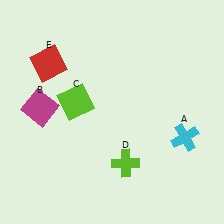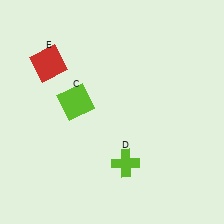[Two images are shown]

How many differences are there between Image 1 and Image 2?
There are 2 differences between the two images.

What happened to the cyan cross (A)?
The cyan cross (A) was removed in Image 2. It was in the bottom-right area of Image 1.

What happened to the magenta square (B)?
The magenta square (B) was removed in Image 2. It was in the top-left area of Image 1.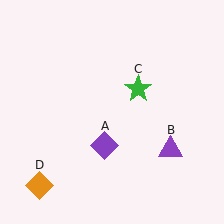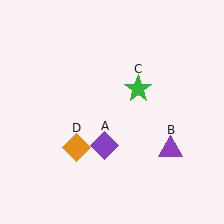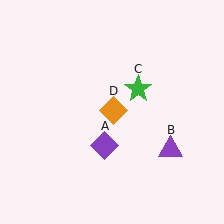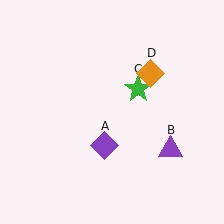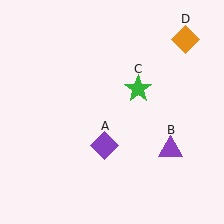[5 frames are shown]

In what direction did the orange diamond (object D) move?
The orange diamond (object D) moved up and to the right.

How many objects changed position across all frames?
1 object changed position: orange diamond (object D).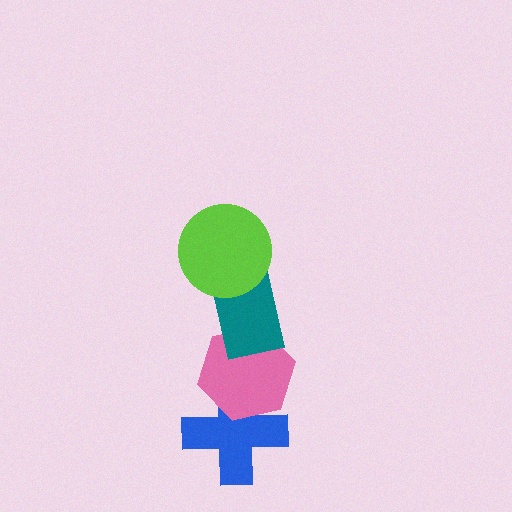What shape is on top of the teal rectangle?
The lime circle is on top of the teal rectangle.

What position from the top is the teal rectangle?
The teal rectangle is 2nd from the top.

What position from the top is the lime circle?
The lime circle is 1st from the top.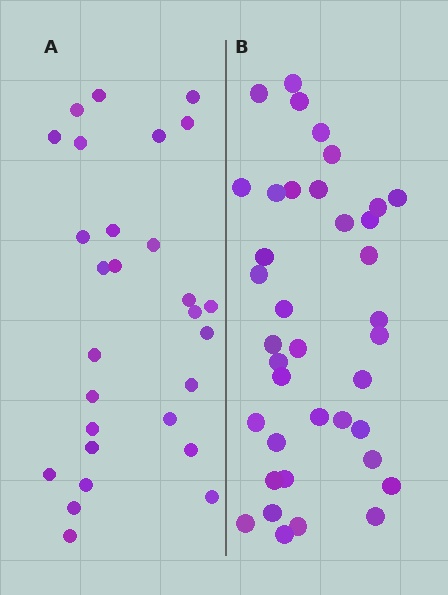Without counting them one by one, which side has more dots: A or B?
Region B (the right region) has more dots.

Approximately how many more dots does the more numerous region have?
Region B has roughly 10 or so more dots than region A.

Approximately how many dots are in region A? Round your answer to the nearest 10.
About 30 dots. (The exact count is 28, which rounds to 30.)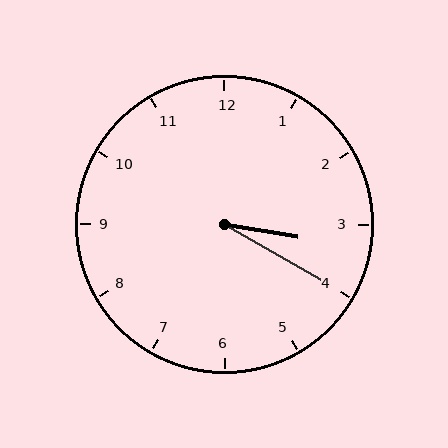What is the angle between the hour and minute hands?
Approximately 20 degrees.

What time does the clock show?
3:20.